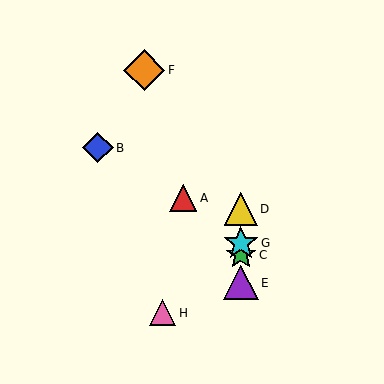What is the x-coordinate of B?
Object B is at x≈98.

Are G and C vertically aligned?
Yes, both are at x≈241.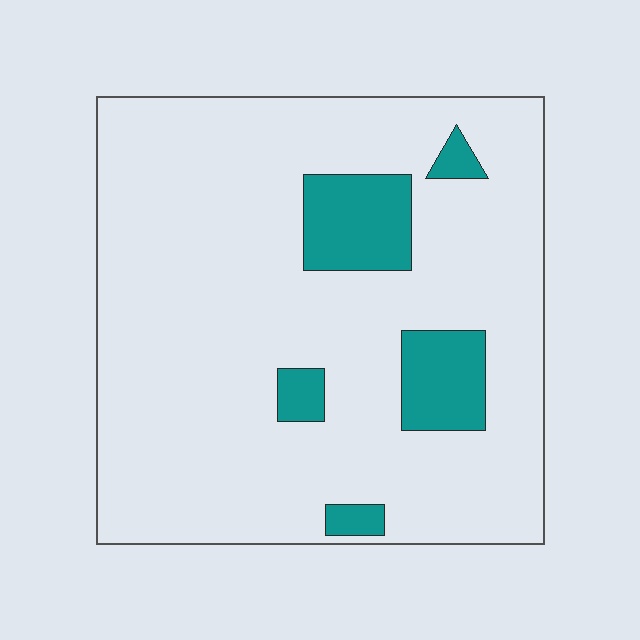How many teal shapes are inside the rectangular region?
5.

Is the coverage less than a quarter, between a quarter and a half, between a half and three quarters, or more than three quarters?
Less than a quarter.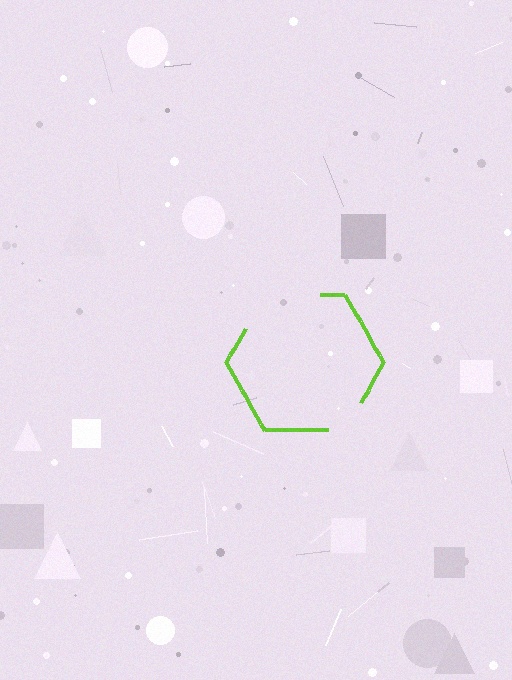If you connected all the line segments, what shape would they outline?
They would outline a hexagon.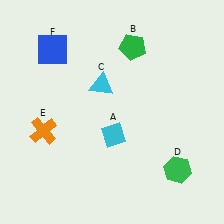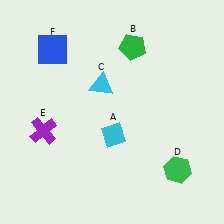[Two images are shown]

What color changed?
The cross (E) changed from orange in Image 1 to purple in Image 2.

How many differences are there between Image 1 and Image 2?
There is 1 difference between the two images.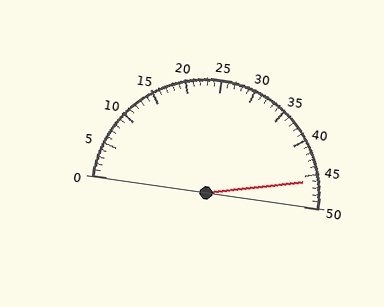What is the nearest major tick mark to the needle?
The nearest major tick mark is 45.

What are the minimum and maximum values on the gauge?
The gauge ranges from 0 to 50.